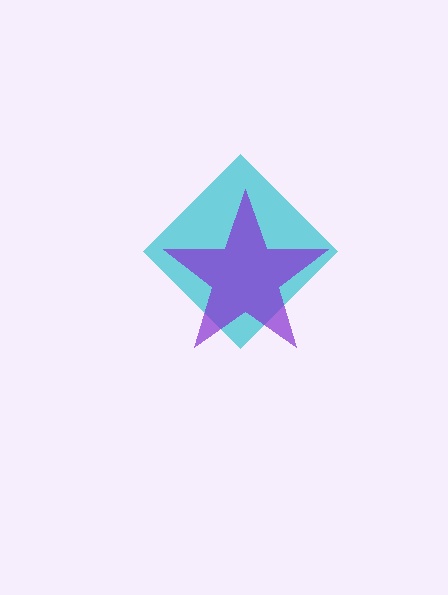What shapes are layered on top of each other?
The layered shapes are: a cyan diamond, a purple star.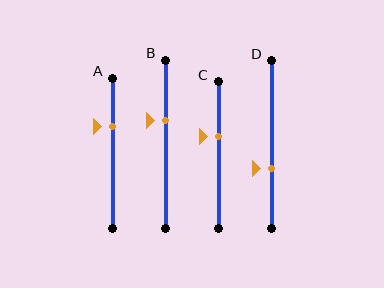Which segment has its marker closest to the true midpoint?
Segment C has its marker closest to the true midpoint.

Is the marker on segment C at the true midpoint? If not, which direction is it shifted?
No, the marker on segment C is shifted upward by about 13% of the segment length.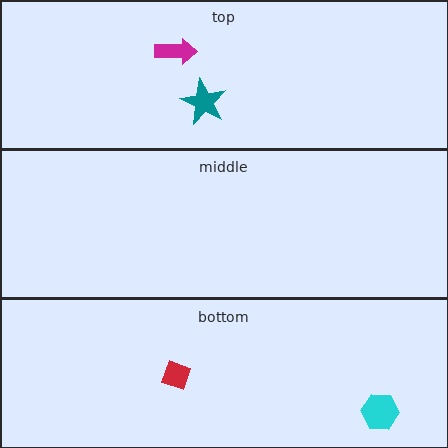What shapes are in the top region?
The teal star, the magenta arrow.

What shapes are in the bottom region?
The red diamond, the cyan hexagon.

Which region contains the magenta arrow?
The top region.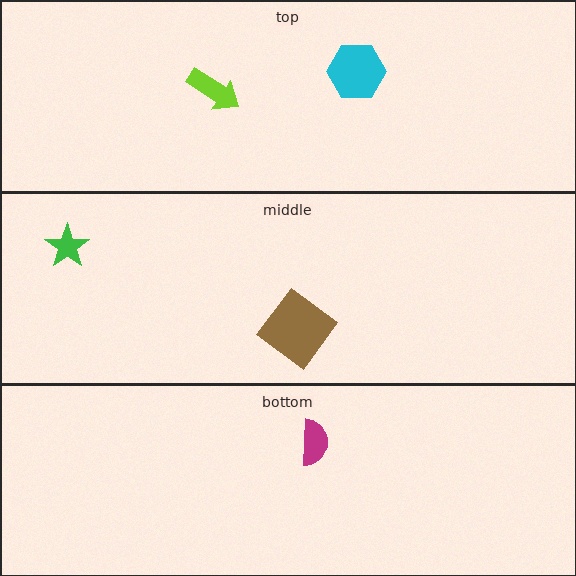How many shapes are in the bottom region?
1.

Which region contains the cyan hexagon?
The top region.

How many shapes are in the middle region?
2.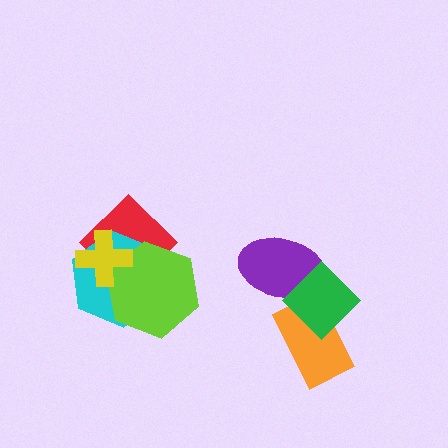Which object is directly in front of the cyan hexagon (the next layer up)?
The lime hexagon is directly in front of the cyan hexagon.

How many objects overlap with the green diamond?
2 objects overlap with the green diamond.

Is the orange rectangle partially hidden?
Yes, it is partially covered by another shape.